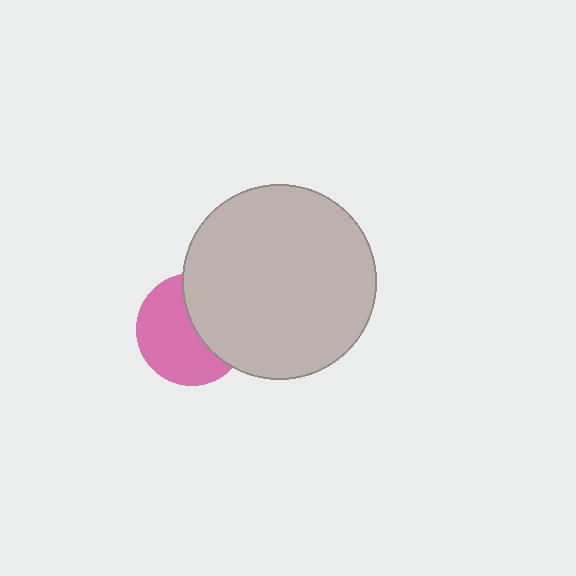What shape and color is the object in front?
The object in front is a light gray circle.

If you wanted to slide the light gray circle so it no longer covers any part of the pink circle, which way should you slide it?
Slide it right — that is the most direct way to separate the two shapes.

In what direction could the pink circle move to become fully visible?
The pink circle could move left. That would shift it out from behind the light gray circle entirely.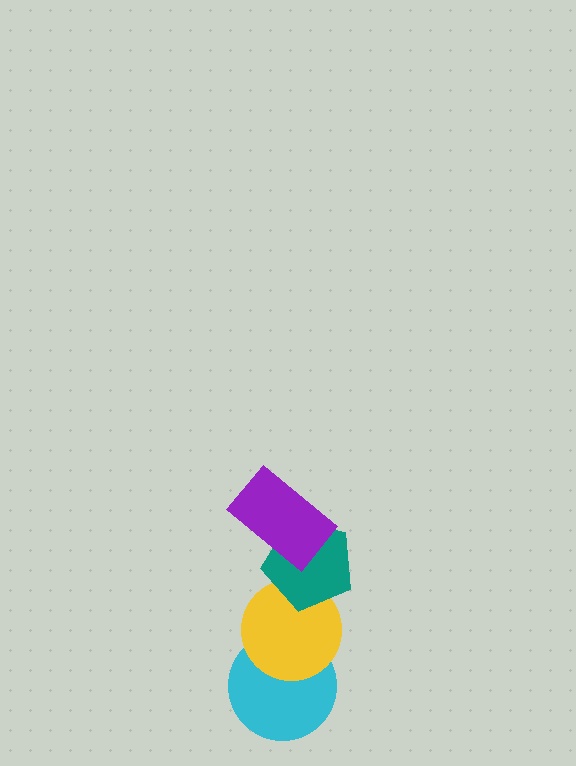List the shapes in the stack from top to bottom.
From top to bottom: the purple rectangle, the teal pentagon, the yellow circle, the cyan circle.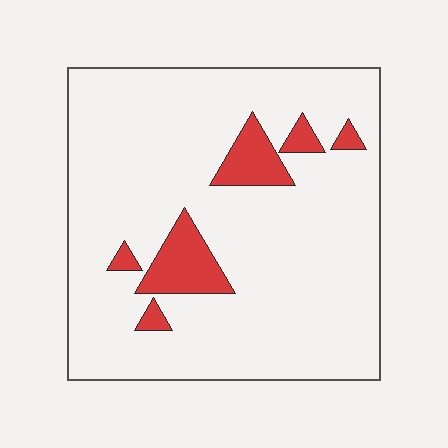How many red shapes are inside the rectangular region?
6.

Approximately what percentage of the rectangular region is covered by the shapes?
Approximately 10%.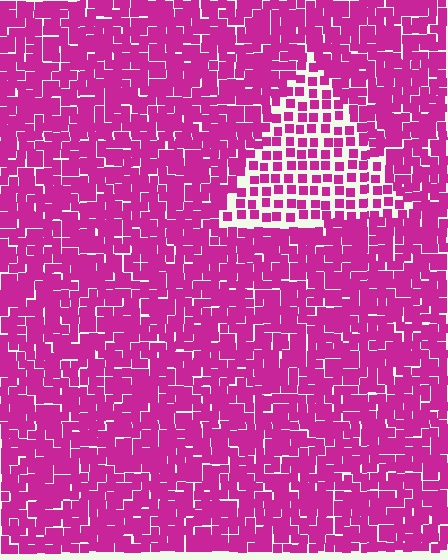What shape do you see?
I see a triangle.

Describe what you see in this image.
The image contains small magenta elements arranged at two different densities. A triangle-shaped region is visible where the elements are less densely packed than the surrounding area.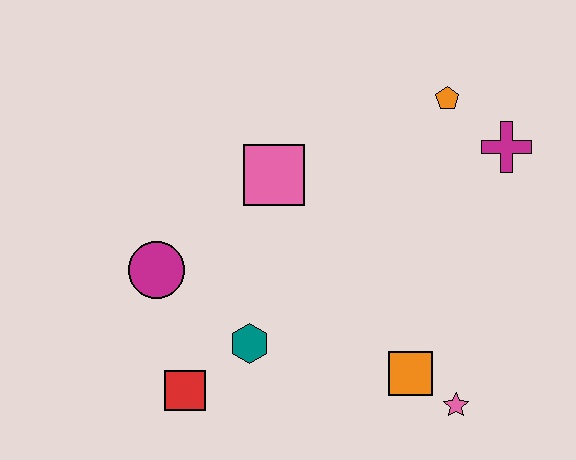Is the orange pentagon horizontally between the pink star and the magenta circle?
Yes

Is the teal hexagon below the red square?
No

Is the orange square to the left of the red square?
No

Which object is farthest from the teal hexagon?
The magenta cross is farthest from the teal hexagon.